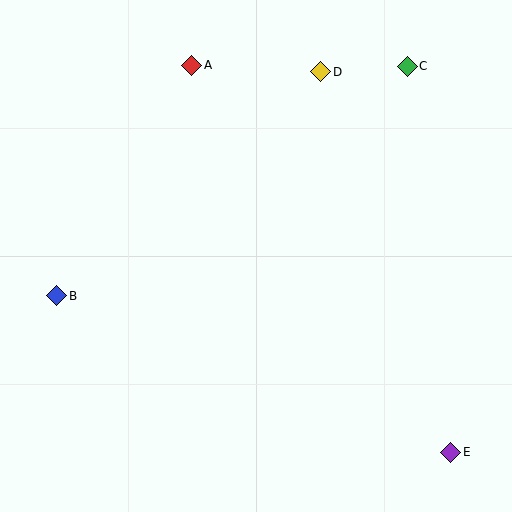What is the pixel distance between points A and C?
The distance between A and C is 216 pixels.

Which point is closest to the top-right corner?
Point C is closest to the top-right corner.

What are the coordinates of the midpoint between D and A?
The midpoint between D and A is at (256, 68).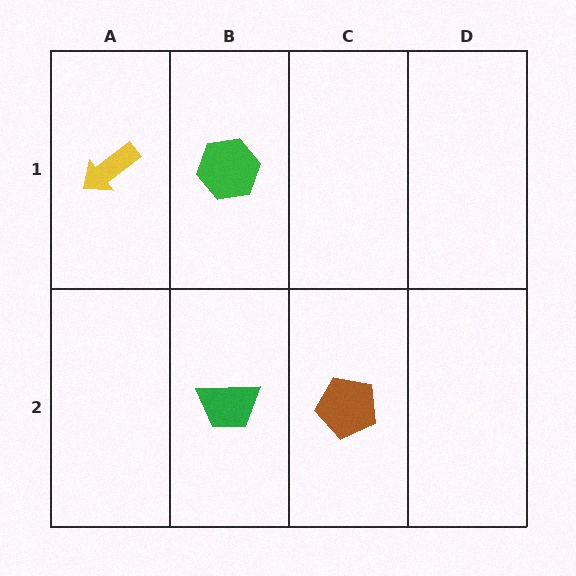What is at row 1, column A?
A yellow arrow.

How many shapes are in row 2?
2 shapes.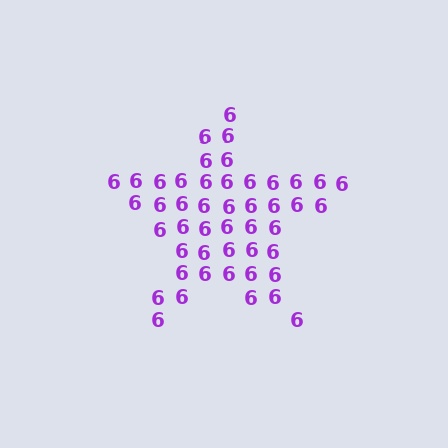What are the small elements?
The small elements are digit 6's.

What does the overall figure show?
The overall figure shows a star.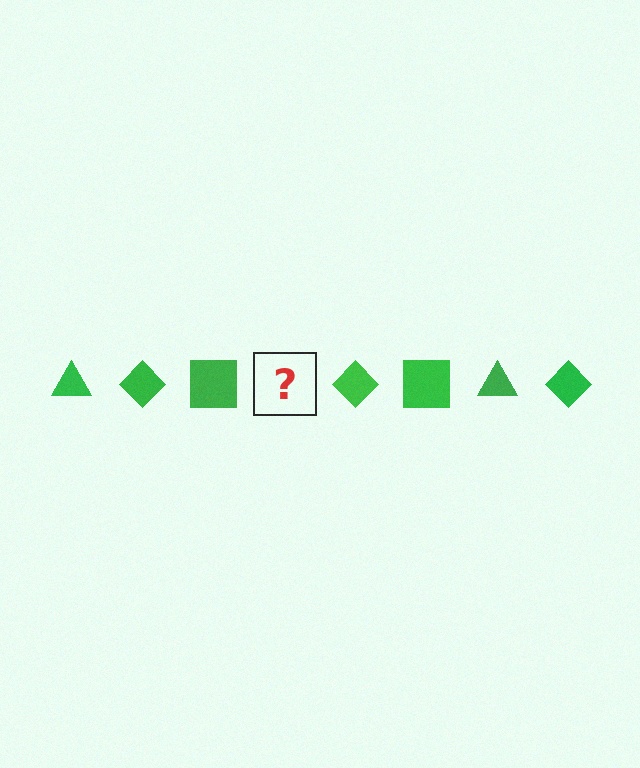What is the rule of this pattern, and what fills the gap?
The rule is that the pattern cycles through triangle, diamond, square shapes in green. The gap should be filled with a green triangle.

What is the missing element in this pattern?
The missing element is a green triangle.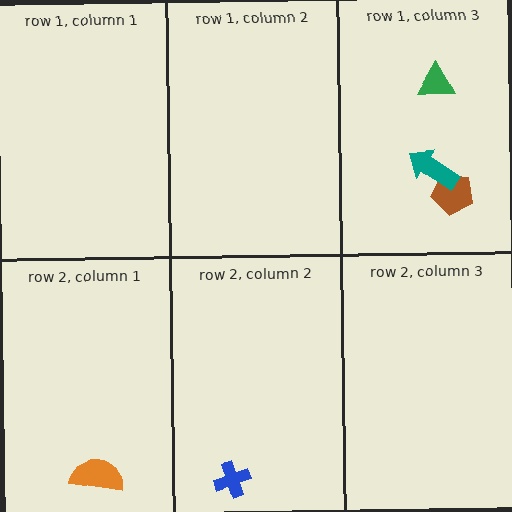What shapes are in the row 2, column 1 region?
The orange semicircle.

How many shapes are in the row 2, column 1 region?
1.